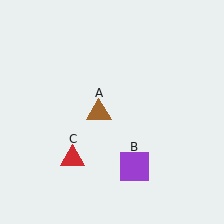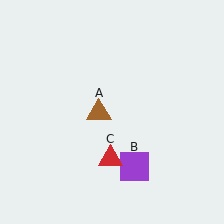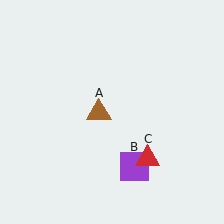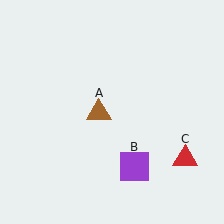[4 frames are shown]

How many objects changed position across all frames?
1 object changed position: red triangle (object C).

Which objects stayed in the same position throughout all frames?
Brown triangle (object A) and purple square (object B) remained stationary.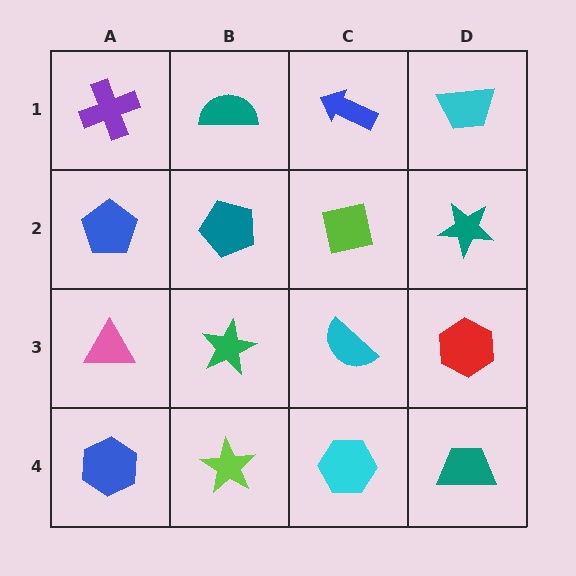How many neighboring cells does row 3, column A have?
3.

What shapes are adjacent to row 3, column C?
A lime square (row 2, column C), a cyan hexagon (row 4, column C), a green star (row 3, column B), a red hexagon (row 3, column D).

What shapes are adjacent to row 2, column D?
A cyan trapezoid (row 1, column D), a red hexagon (row 3, column D), a lime square (row 2, column C).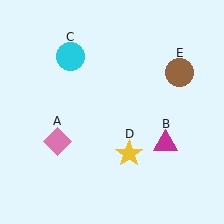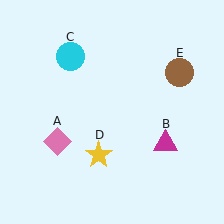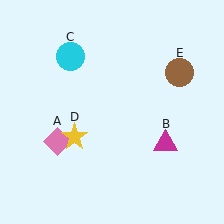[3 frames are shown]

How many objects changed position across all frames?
1 object changed position: yellow star (object D).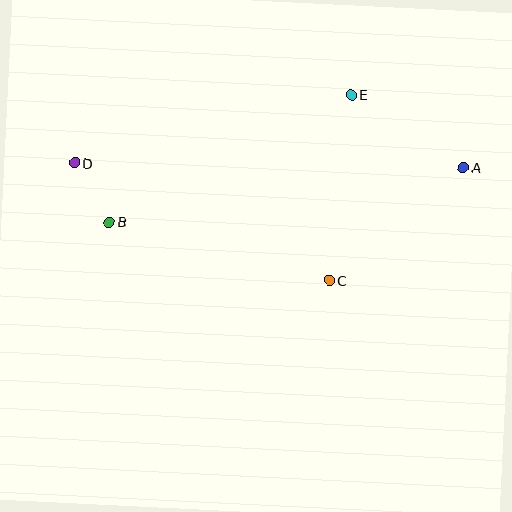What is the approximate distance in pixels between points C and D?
The distance between C and D is approximately 280 pixels.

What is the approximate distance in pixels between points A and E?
The distance between A and E is approximately 133 pixels.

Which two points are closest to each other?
Points B and D are closest to each other.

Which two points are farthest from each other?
Points A and D are farthest from each other.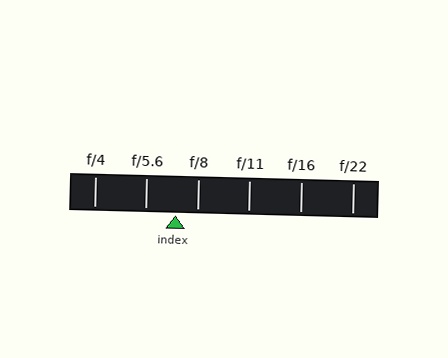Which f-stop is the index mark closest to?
The index mark is closest to f/8.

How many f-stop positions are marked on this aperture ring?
There are 6 f-stop positions marked.